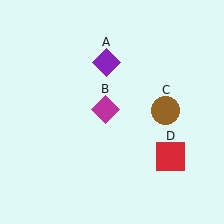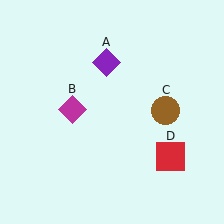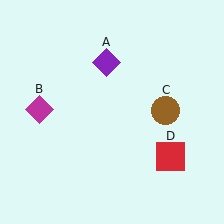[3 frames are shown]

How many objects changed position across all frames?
1 object changed position: magenta diamond (object B).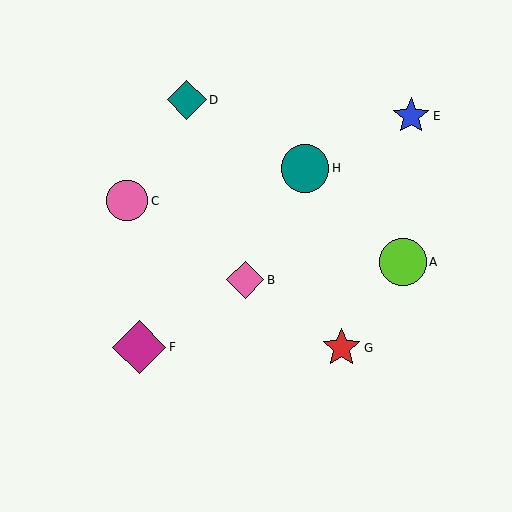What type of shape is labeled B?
Shape B is a pink diamond.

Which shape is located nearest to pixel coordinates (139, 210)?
The pink circle (labeled C) at (127, 201) is nearest to that location.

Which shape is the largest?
The magenta diamond (labeled F) is the largest.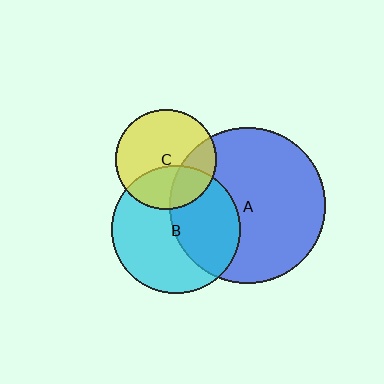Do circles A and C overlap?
Yes.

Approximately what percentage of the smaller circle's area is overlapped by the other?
Approximately 25%.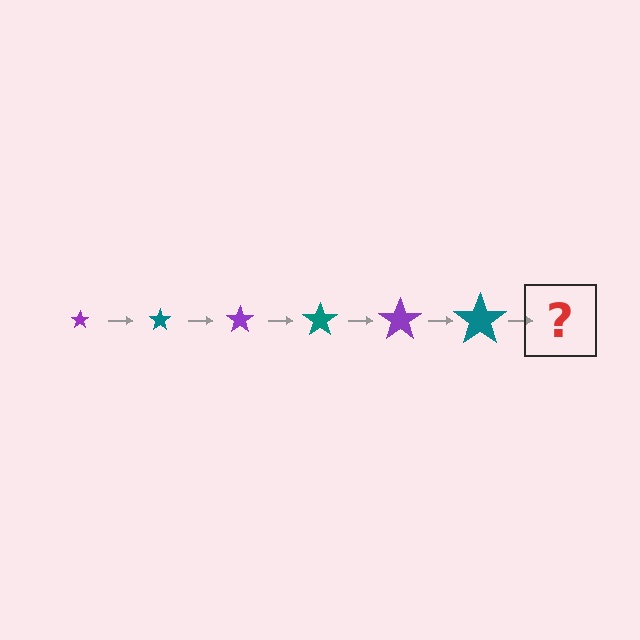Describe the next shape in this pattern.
It should be a purple star, larger than the previous one.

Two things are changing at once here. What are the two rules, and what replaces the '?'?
The two rules are that the star grows larger each step and the color cycles through purple and teal. The '?' should be a purple star, larger than the previous one.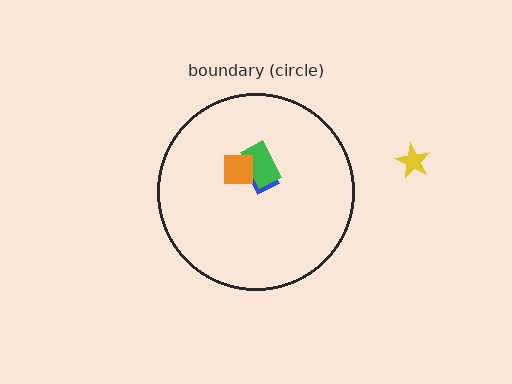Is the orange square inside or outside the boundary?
Inside.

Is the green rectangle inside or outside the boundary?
Inside.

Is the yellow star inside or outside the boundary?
Outside.